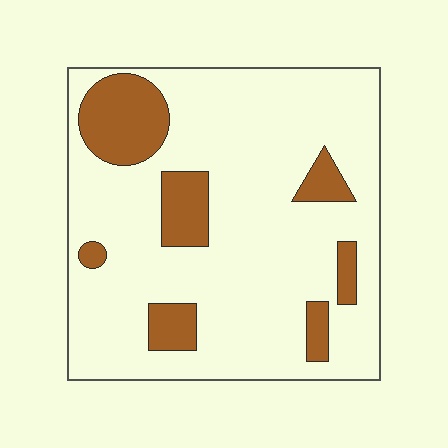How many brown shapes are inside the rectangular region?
7.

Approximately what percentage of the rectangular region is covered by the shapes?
Approximately 20%.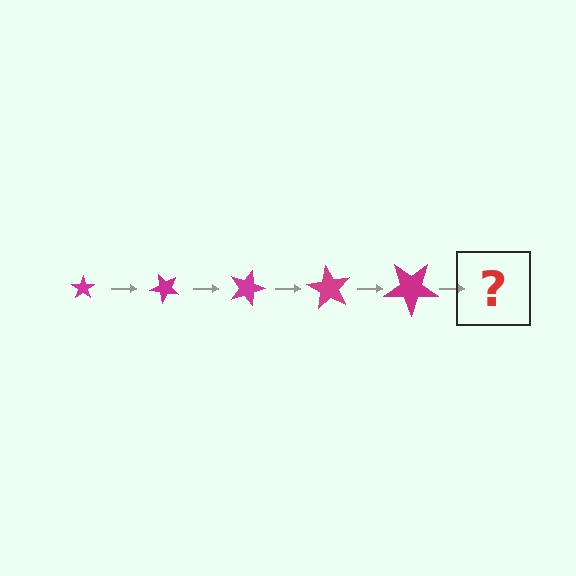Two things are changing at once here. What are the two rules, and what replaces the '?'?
The two rules are that the star grows larger each step and it rotates 45 degrees each step. The '?' should be a star, larger than the previous one and rotated 225 degrees from the start.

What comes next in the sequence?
The next element should be a star, larger than the previous one and rotated 225 degrees from the start.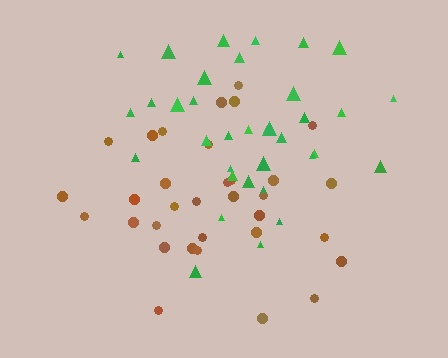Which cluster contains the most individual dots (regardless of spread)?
Green (35).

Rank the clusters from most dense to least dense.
brown, green.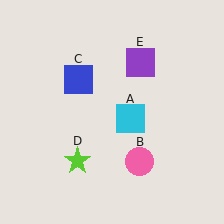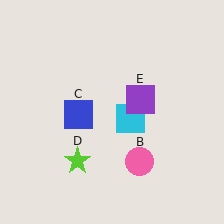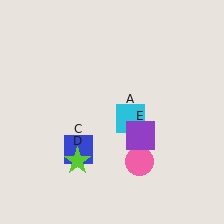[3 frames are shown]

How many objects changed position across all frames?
2 objects changed position: blue square (object C), purple square (object E).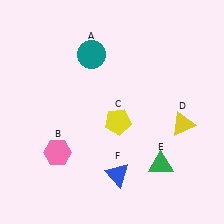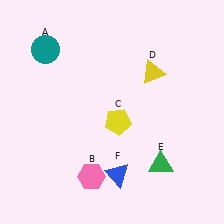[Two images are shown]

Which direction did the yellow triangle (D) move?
The yellow triangle (D) moved up.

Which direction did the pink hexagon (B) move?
The pink hexagon (B) moved right.